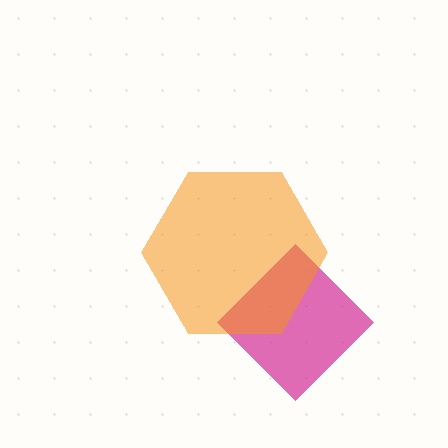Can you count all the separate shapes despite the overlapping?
Yes, there are 2 separate shapes.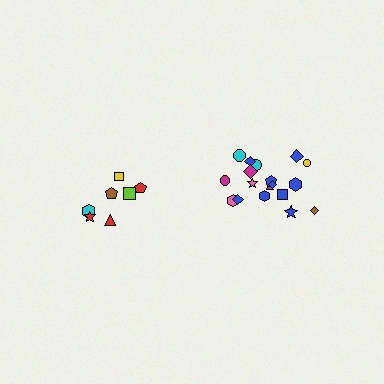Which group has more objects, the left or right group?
The right group.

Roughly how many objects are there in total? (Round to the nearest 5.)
Roughly 25 objects in total.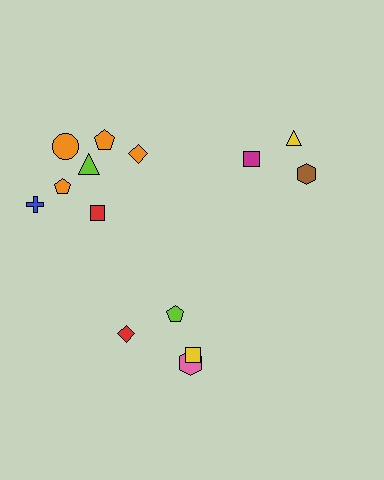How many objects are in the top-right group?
There are 3 objects.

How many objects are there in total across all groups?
There are 14 objects.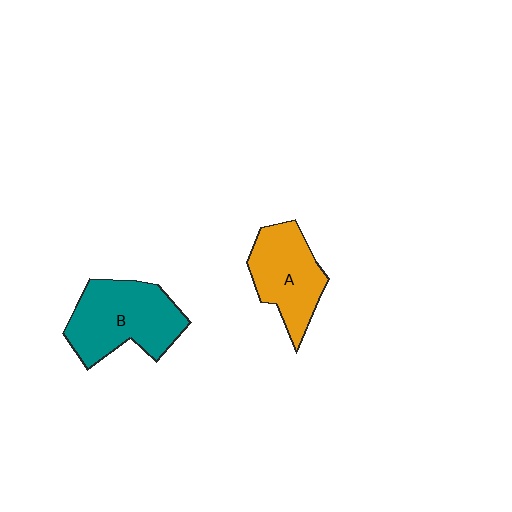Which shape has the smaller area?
Shape A (orange).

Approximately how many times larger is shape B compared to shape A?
Approximately 1.3 times.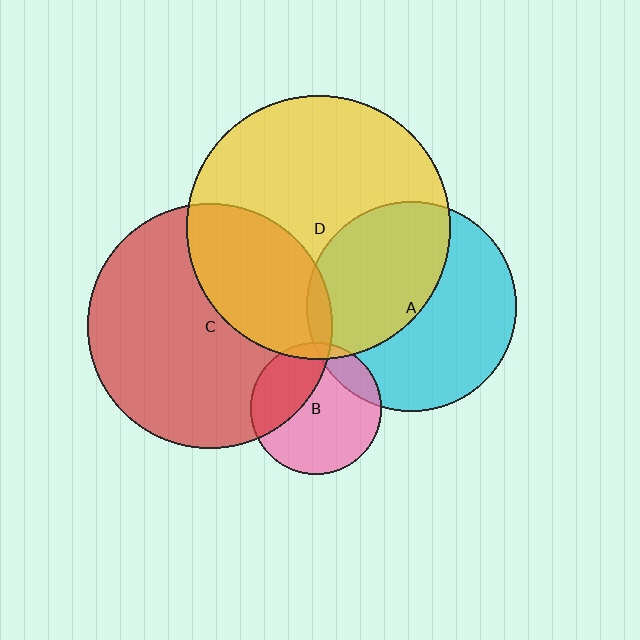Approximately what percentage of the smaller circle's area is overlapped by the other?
Approximately 5%.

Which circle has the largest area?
Circle D (yellow).